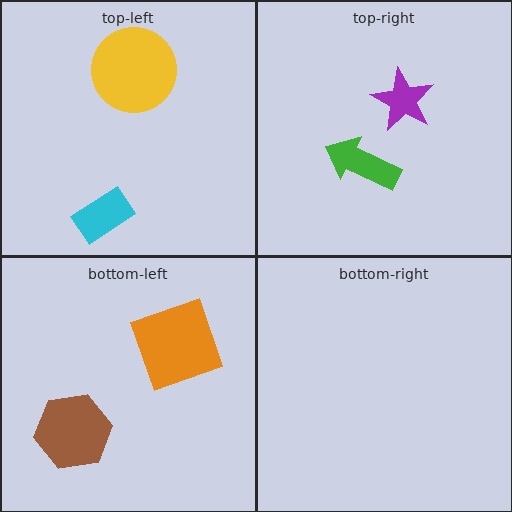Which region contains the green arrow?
The top-right region.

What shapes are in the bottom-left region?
The brown hexagon, the orange square.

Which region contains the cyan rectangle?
The top-left region.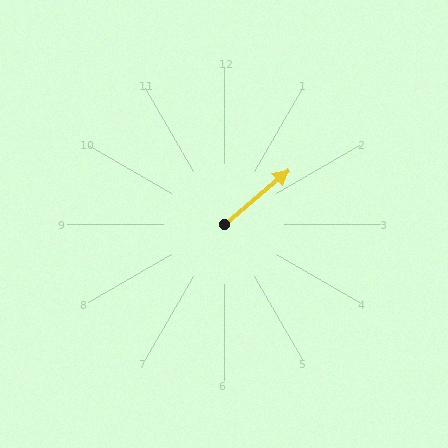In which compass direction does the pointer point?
Northeast.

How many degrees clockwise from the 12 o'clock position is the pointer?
Approximately 50 degrees.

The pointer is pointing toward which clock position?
Roughly 2 o'clock.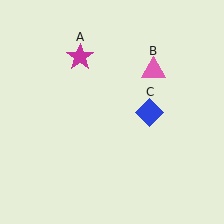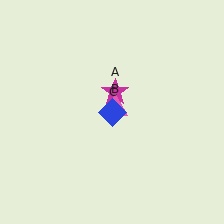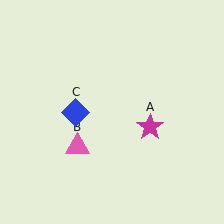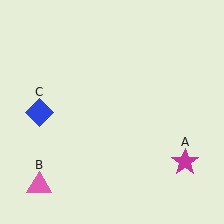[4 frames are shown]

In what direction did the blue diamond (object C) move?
The blue diamond (object C) moved left.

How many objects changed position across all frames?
3 objects changed position: magenta star (object A), pink triangle (object B), blue diamond (object C).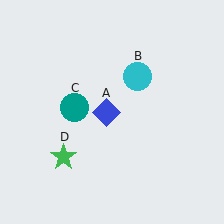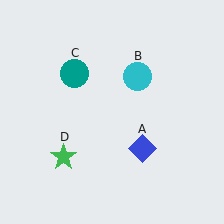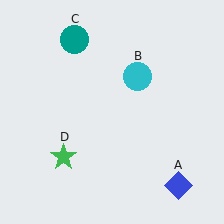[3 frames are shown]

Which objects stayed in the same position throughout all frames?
Cyan circle (object B) and green star (object D) remained stationary.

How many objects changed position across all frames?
2 objects changed position: blue diamond (object A), teal circle (object C).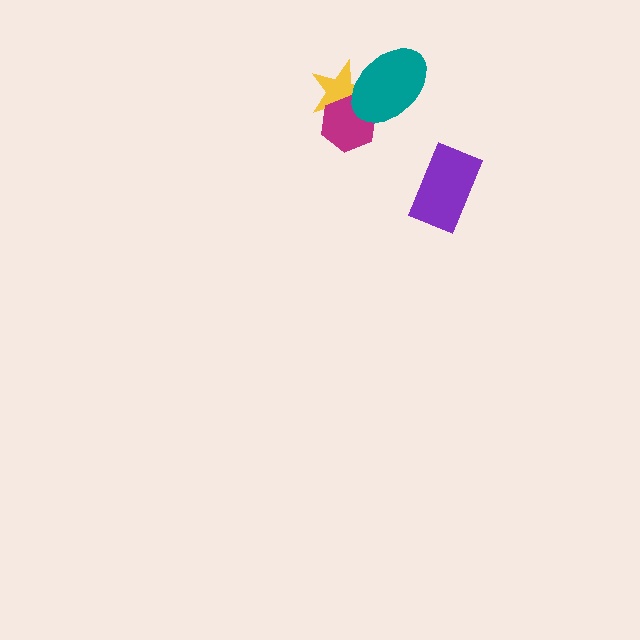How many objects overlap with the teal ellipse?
2 objects overlap with the teal ellipse.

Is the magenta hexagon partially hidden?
Yes, it is partially covered by another shape.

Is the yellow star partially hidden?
Yes, it is partially covered by another shape.